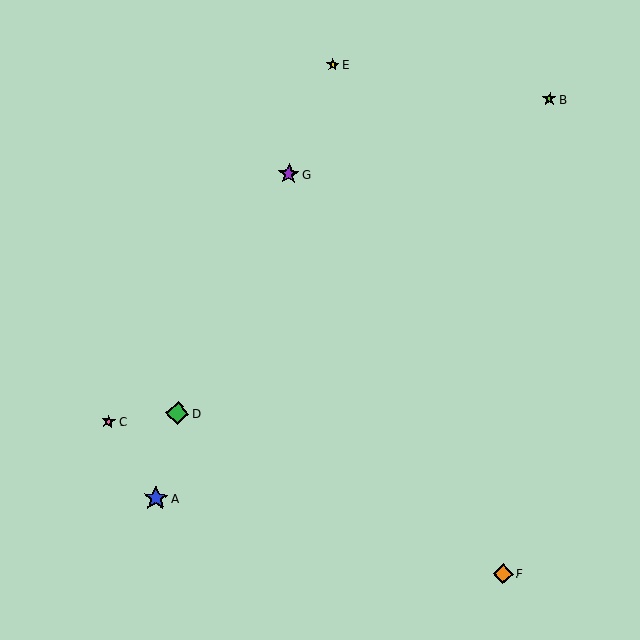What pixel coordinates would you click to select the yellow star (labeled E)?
Click at (333, 65) to select the yellow star E.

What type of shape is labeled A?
Shape A is a blue star.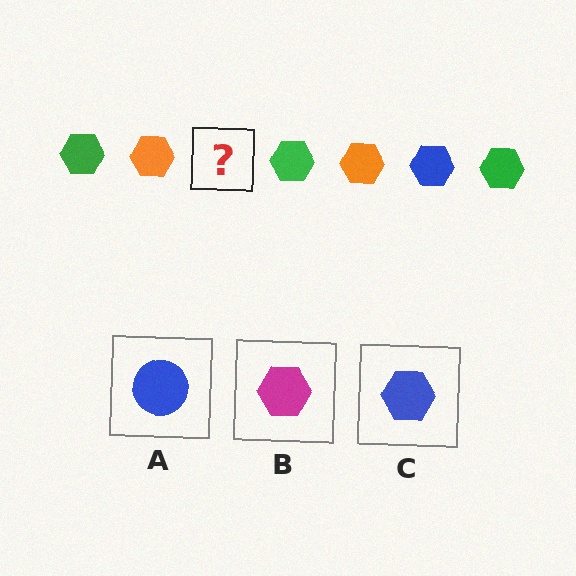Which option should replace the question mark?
Option C.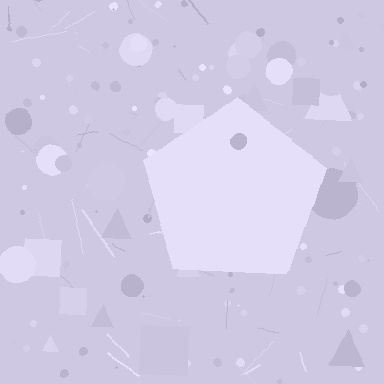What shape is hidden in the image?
A pentagon is hidden in the image.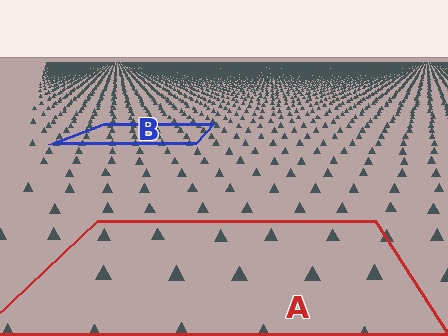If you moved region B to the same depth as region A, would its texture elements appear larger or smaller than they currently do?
They would appear larger. At a closer depth, the same texture elements are projected at a bigger on-screen size.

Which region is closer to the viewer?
Region A is closer. The texture elements there are larger and more spread out.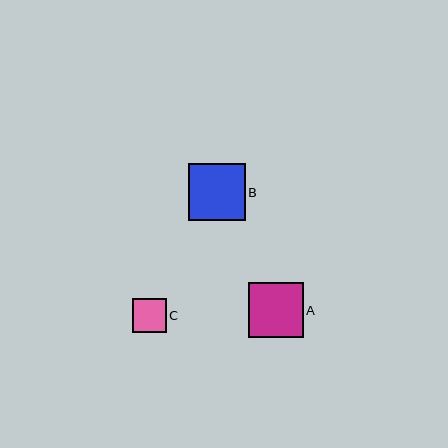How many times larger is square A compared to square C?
Square A is approximately 1.6 times the size of square C.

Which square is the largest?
Square B is the largest with a size of approximately 57 pixels.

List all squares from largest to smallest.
From largest to smallest: B, A, C.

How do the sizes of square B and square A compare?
Square B and square A are approximately the same size.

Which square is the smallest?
Square C is the smallest with a size of approximately 34 pixels.